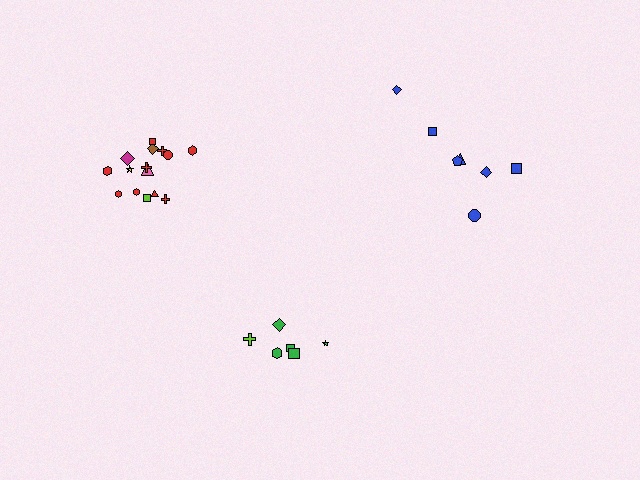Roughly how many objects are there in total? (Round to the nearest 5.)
Roughly 30 objects in total.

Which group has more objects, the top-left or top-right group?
The top-left group.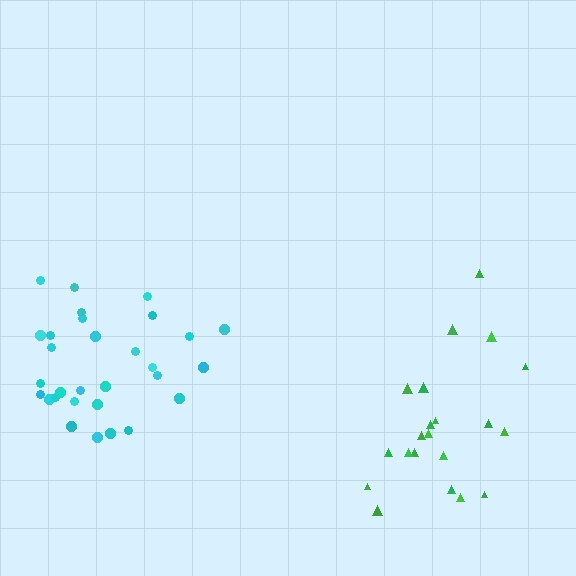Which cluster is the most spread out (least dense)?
Green.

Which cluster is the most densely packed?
Cyan.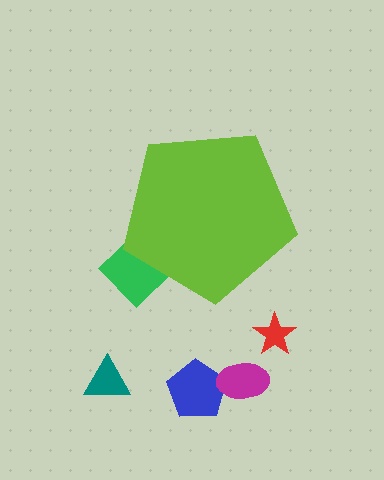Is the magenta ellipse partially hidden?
No, the magenta ellipse is fully visible.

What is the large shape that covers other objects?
A lime pentagon.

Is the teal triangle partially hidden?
No, the teal triangle is fully visible.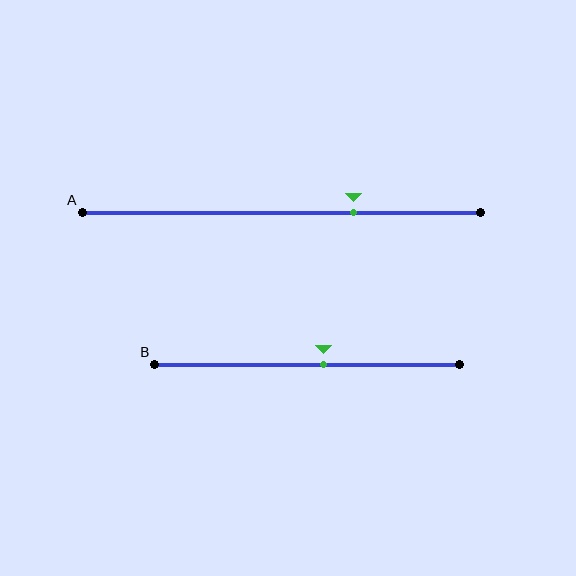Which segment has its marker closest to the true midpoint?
Segment B has its marker closest to the true midpoint.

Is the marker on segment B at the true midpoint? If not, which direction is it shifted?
No, the marker on segment B is shifted to the right by about 5% of the segment length.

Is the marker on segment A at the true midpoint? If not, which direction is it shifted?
No, the marker on segment A is shifted to the right by about 18% of the segment length.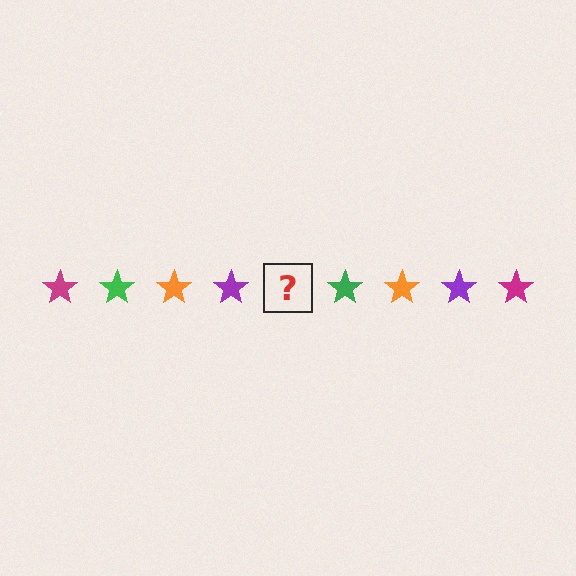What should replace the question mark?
The question mark should be replaced with a magenta star.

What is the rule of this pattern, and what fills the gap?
The rule is that the pattern cycles through magenta, green, orange, purple stars. The gap should be filled with a magenta star.